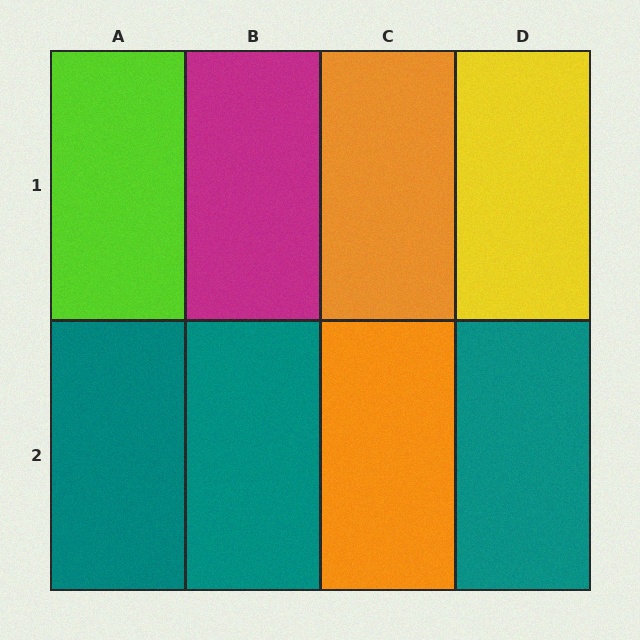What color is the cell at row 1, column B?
Magenta.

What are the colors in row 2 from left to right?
Teal, teal, orange, teal.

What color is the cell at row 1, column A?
Lime.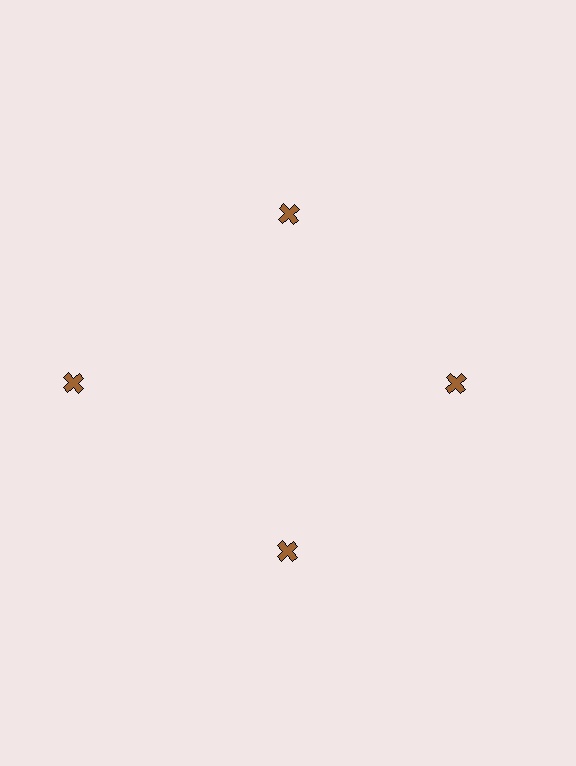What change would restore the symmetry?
The symmetry would be restored by moving it inward, back onto the ring so that all 4 crosses sit at equal angles and equal distance from the center.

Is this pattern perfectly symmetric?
No. The 4 brown crosses are arranged in a ring, but one element near the 9 o'clock position is pushed outward from the center, breaking the 4-fold rotational symmetry.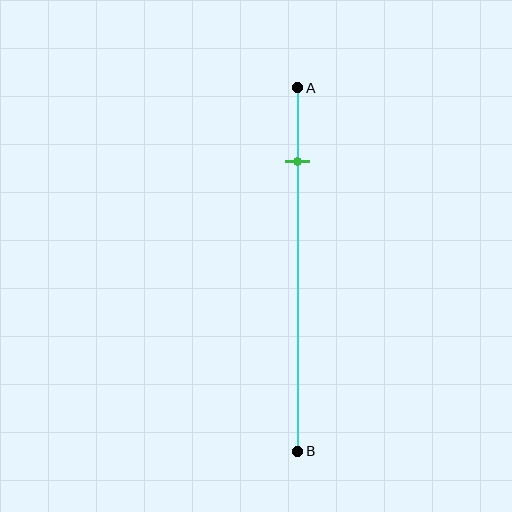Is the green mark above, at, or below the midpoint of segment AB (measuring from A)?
The green mark is above the midpoint of segment AB.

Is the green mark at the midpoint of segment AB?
No, the mark is at about 20% from A, not at the 50% midpoint.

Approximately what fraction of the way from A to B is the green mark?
The green mark is approximately 20% of the way from A to B.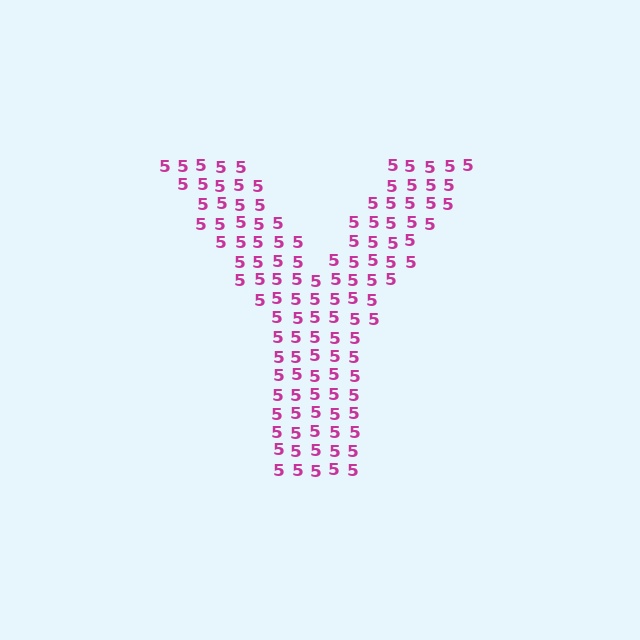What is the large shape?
The large shape is the letter Y.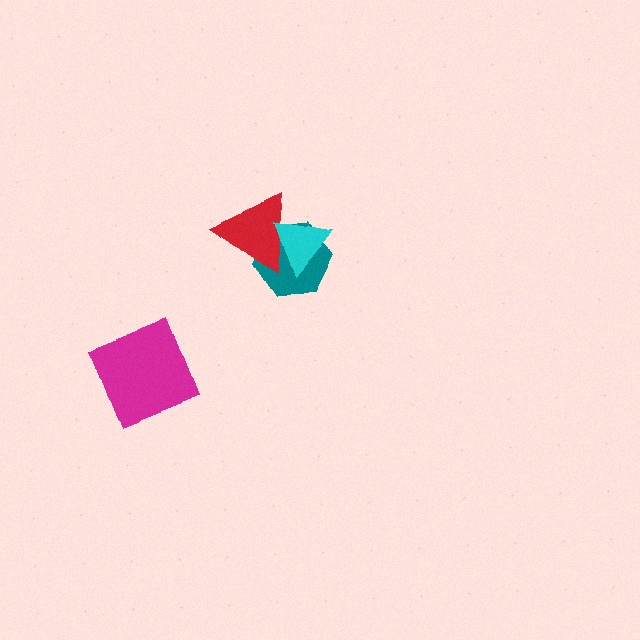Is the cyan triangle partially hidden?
No, no other shape covers it.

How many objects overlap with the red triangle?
2 objects overlap with the red triangle.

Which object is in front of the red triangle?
The cyan triangle is in front of the red triangle.